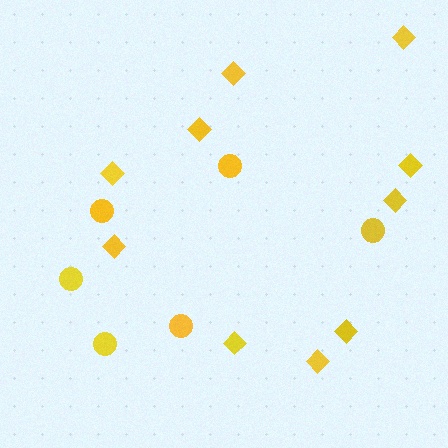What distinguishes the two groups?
There are 2 groups: one group of diamonds (10) and one group of circles (6).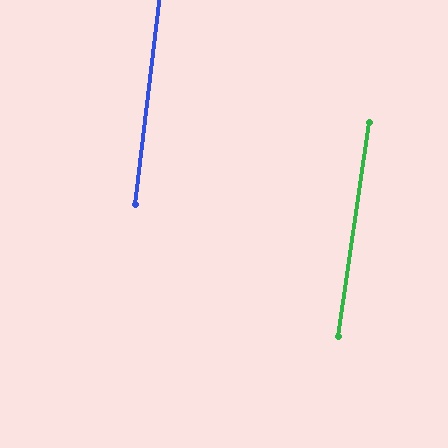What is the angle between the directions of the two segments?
Approximately 2 degrees.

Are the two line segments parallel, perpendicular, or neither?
Parallel — their directions differ by only 1.6°.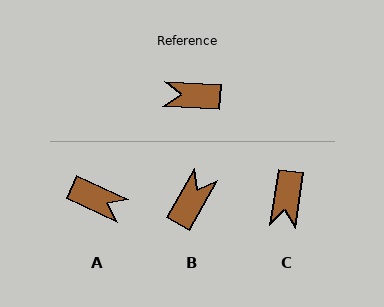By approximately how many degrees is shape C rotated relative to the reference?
Approximately 85 degrees counter-clockwise.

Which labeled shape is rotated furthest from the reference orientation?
A, about 159 degrees away.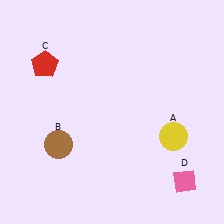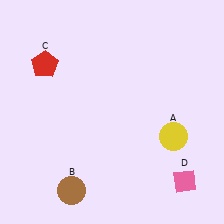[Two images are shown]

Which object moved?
The brown circle (B) moved down.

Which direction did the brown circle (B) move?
The brown circle (B) moved down.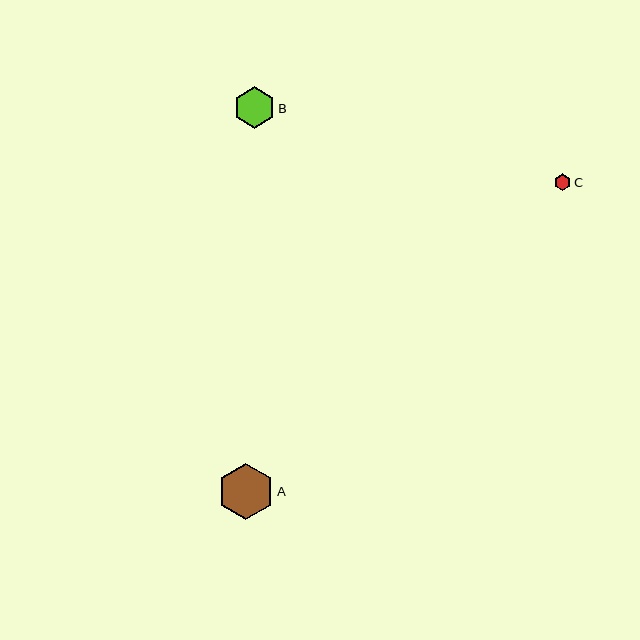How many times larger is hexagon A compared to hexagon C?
Hexagon A is approximately 3.3 times the size of hexagon C.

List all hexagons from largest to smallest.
From largest to smallest: A, B, C.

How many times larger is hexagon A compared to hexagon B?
Hexagon A is approximately 1.4 times the size of hexagon B.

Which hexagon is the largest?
Hexagon A is the largest with a size of approximately 56 pixels.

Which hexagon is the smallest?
Hexagon C is the smallest with a size of approximately 17 pixels.